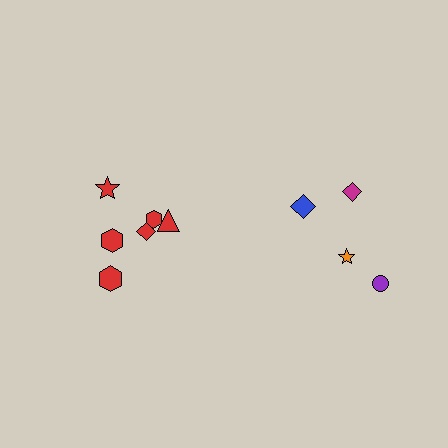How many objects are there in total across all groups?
There are 10 objects.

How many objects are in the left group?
There are 6 objects.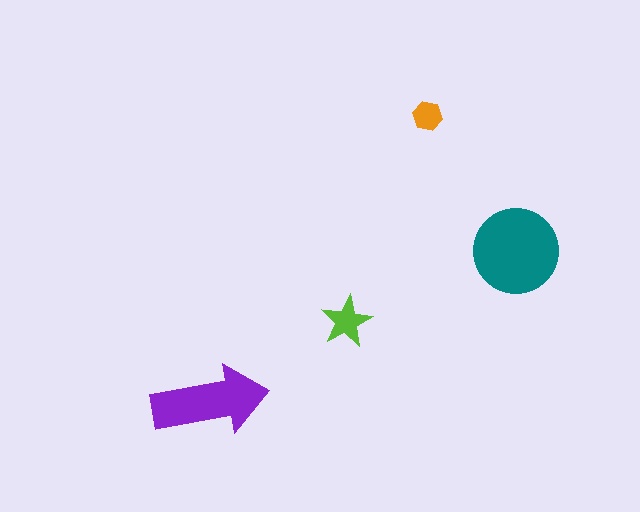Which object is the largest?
The teal circle.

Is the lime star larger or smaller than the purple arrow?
Smaller.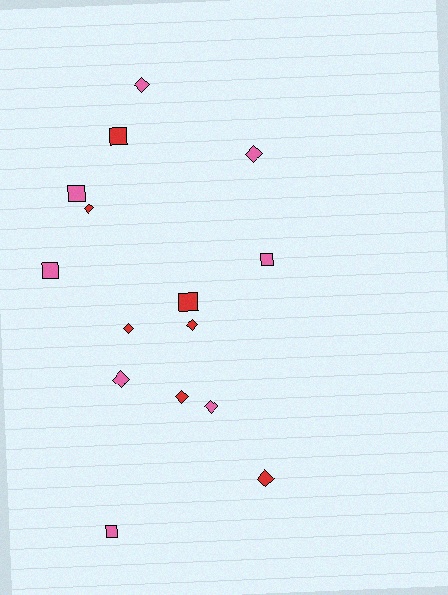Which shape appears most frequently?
Diamond, with 9 objects.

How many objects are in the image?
There are 15 objects.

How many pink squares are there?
There are 4 pink squares.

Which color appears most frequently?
Pink, with 8 objects.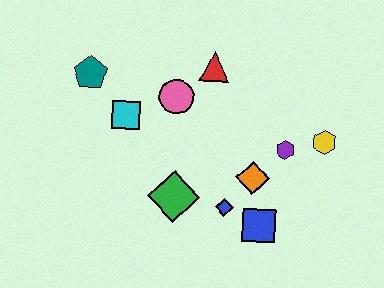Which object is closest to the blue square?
The blue diamond is closest to the blue square.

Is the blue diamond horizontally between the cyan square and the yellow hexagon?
Yes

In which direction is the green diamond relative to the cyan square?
The green diamond is below the cyan square.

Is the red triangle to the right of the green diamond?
Yes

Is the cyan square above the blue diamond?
Yes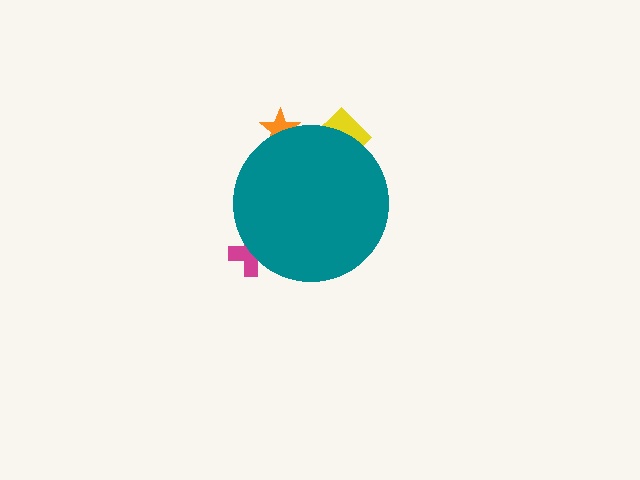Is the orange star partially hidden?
Yes, the orange star is partially hidden behind the teal circle.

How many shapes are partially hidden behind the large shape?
3 shapes are partially hidden.